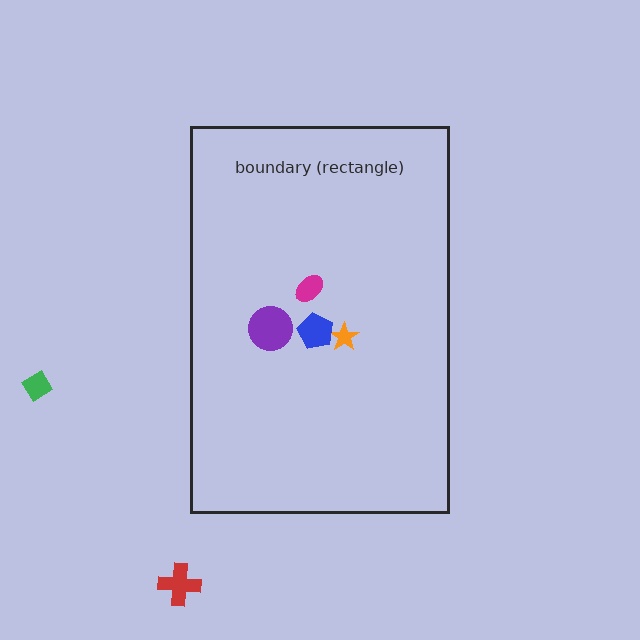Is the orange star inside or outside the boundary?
Inside.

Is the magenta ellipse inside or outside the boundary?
Inside.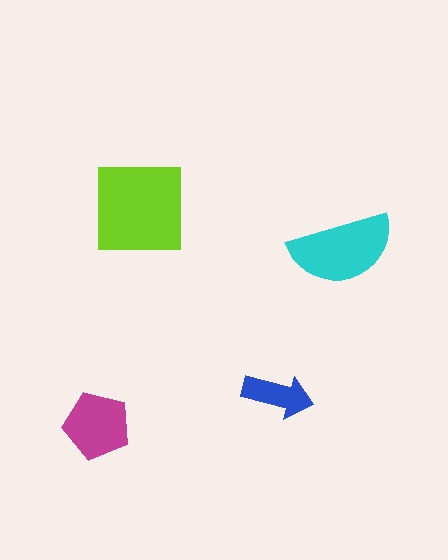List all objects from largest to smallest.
The lime square, the cyan semicircle, the magenta pentagon, the blue arrow.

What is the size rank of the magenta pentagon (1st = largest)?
3rd.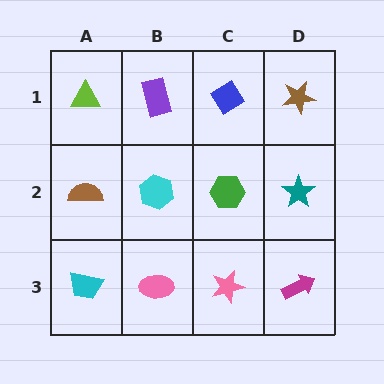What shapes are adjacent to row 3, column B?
A cyan hexagon (row 2, column B), a cyan trapezoid (row 3, column A), a pink star (row 3, column C).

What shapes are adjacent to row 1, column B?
A cyan hexagon (row 2, column B), a lime triangle (row 1, column A), a blue diamond (row 1, column C).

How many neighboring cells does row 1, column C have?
3.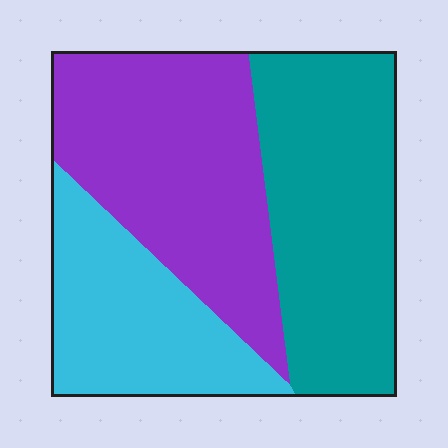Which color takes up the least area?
Cyan, at roughly 25%.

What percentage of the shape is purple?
Purple takes up about three eighths (3/8) of the shape.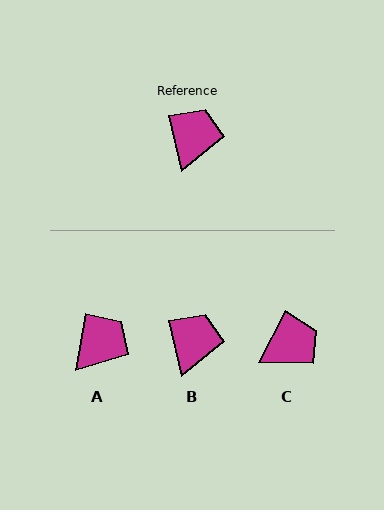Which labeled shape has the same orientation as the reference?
B.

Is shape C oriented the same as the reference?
No, it is off by about 41 degrees.